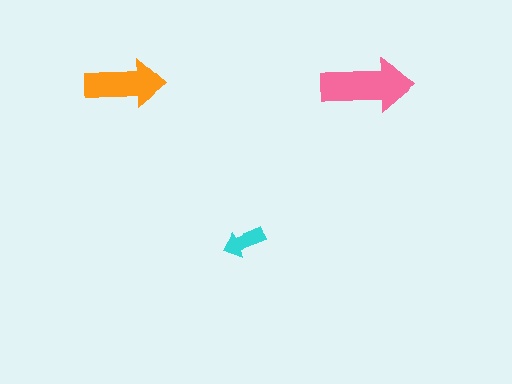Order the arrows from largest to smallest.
the pink one, the orange one, the cyan one.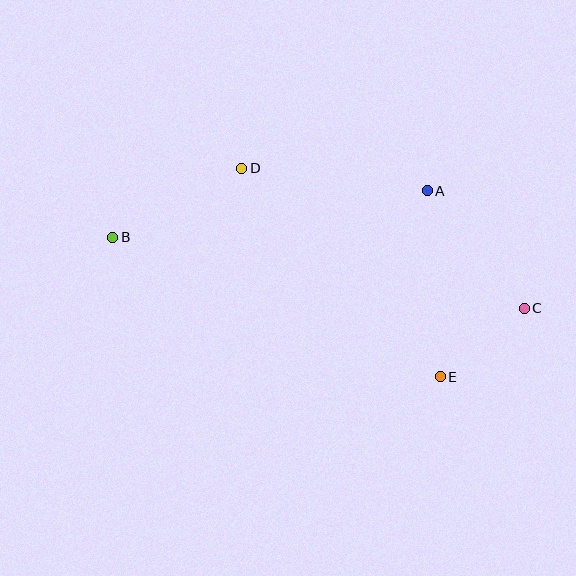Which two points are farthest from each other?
Points B and C are farthest from each other.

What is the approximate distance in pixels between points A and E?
The distance between A and E is approximately 186 pixels.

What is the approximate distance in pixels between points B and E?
The distance between B and E is approximately 356 pixels.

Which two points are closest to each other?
Points C and E are closest to each other.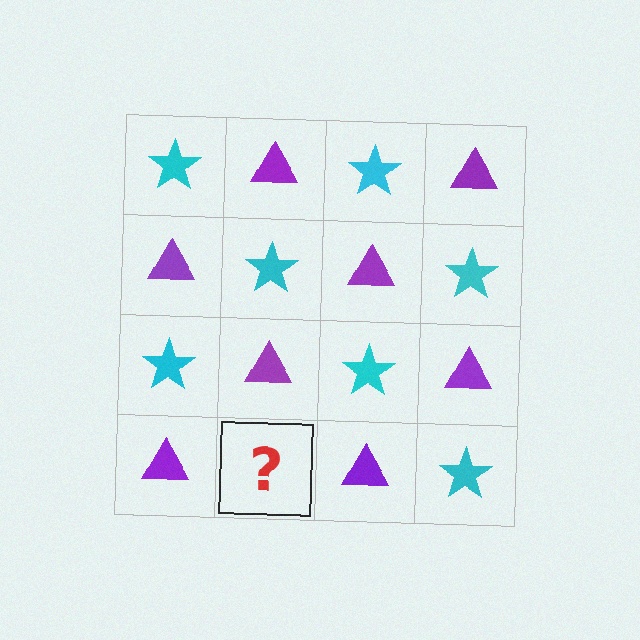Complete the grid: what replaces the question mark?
The question mark should be replaced with a cyan star.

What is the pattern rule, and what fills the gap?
The rule is that it alternates cyan star and purple triangle in a checkerboard pattern. The gap should be filled with a cyan star.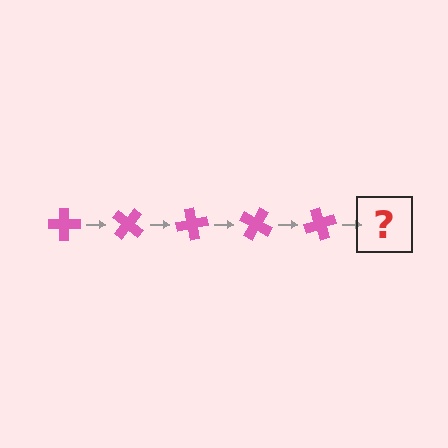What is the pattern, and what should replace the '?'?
The pattern is that the cross rotates 40 degrees each step. The '?' should be a pink cross rotated 200 degrees.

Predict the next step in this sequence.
The next step is a pink cross rotated 200 degrees.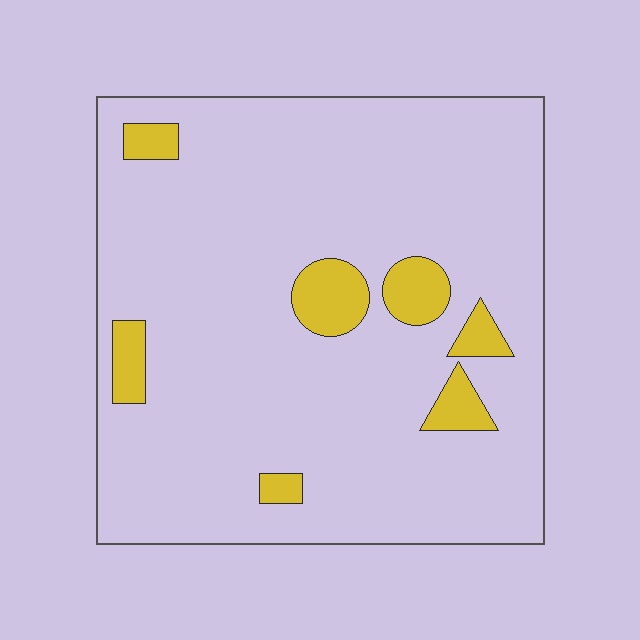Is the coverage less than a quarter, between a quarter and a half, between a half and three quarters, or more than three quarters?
Less than a quarter.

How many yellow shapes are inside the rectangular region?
7.